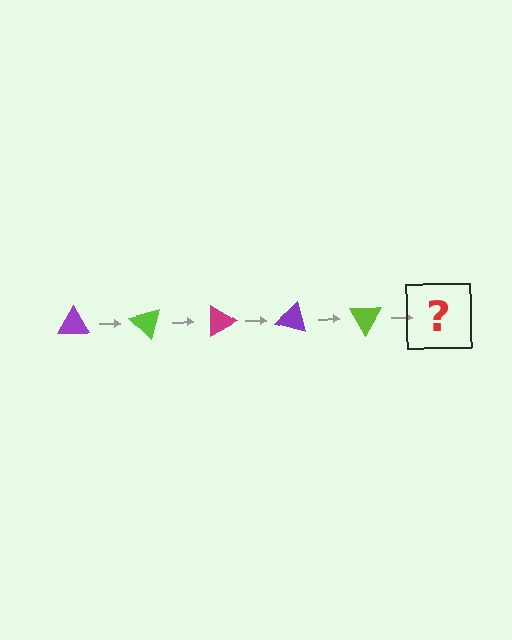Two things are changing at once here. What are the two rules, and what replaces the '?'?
The two rules are that it rotates 45 degrees each step and the color cycles through purple, lime, and magenta. The '?' should be a magenta triangle, rotated 225 degrees from the start.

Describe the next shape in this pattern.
It should be a magenta triangle, rotated 225 degrees from the start.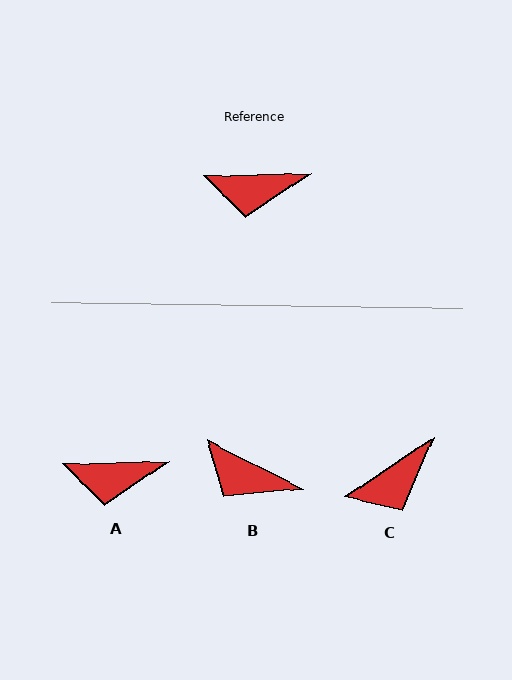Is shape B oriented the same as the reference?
No, it is off by about 29 degrees.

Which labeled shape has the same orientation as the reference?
A.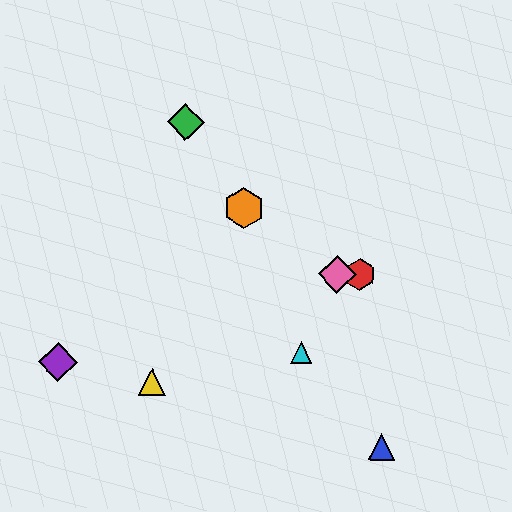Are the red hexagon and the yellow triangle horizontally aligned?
No, the red hexagon is at y≈275 and the yellow triangle is at y≈381.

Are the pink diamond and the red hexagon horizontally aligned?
Yes, both are at y≈274.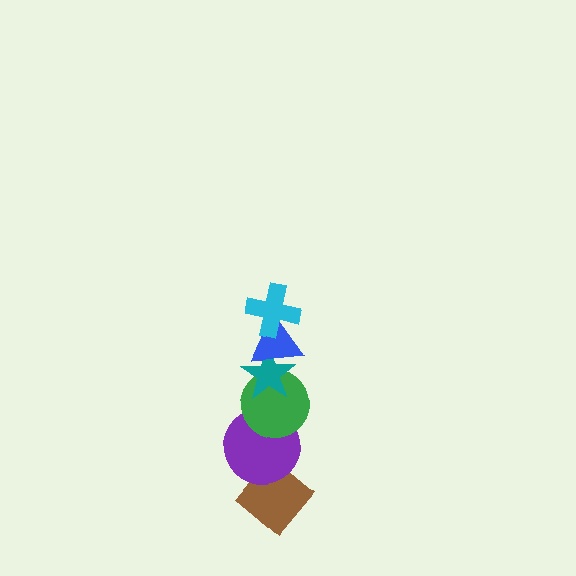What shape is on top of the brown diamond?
The purple circle is on top of the brown diamond.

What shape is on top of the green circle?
The teal star is on top of the green circle.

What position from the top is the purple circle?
The purple circle is 5th from the top.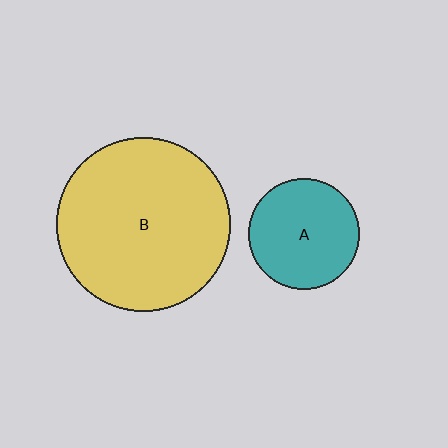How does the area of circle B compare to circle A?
Approximately 2.5 times.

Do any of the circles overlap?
No, none of the circles overlap.